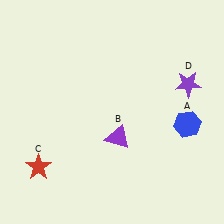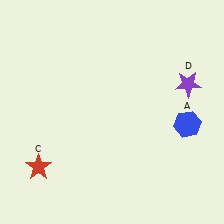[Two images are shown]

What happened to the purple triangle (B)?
The purple triangle (B) was removed in Image 2. It was in the bottom-right area of Image 1.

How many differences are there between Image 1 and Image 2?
There is 1 difference between the two images.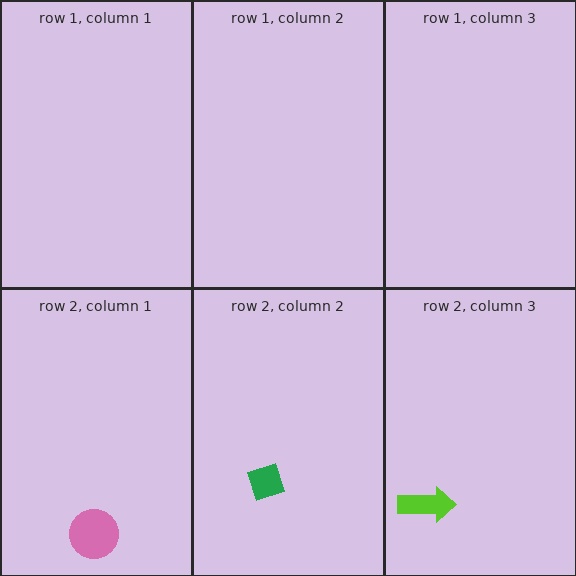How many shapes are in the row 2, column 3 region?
1.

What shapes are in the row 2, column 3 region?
The lime arrow.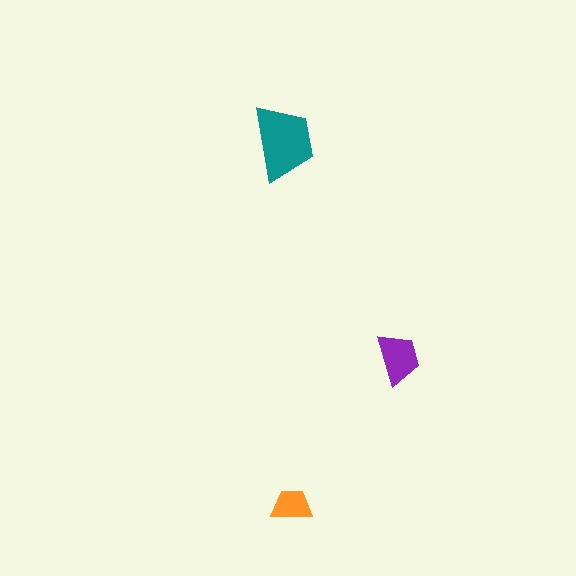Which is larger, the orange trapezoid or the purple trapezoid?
The purple one.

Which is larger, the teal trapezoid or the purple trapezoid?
The teal one.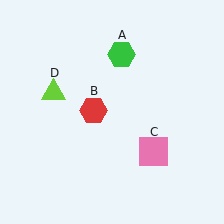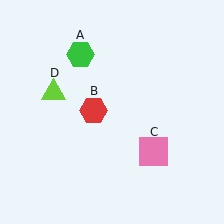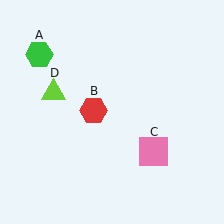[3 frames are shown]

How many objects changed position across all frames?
1 object changed position: green hexagon (object A).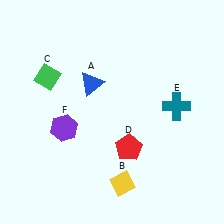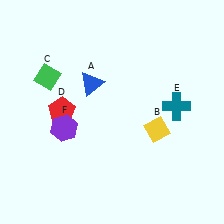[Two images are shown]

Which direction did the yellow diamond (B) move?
The yellow diamond (B) moved up.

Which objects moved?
The objects that moved are: the yellow diamond (B), the red pentagon (D).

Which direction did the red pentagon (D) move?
The red pentagon (D) moved left.